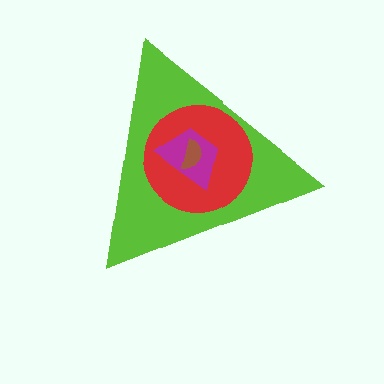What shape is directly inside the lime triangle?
The red circle.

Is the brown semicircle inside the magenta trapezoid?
Yes.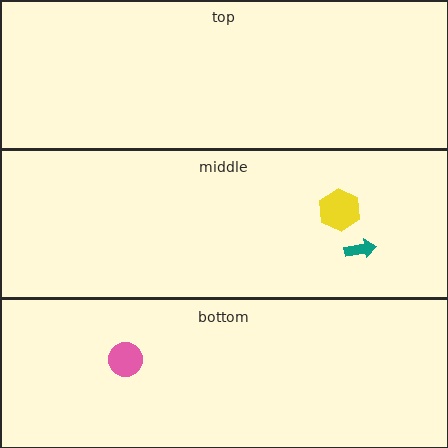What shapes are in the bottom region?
The pink circle.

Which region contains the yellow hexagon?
The middle region.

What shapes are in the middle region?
The yellow hexagon, the teal arrow.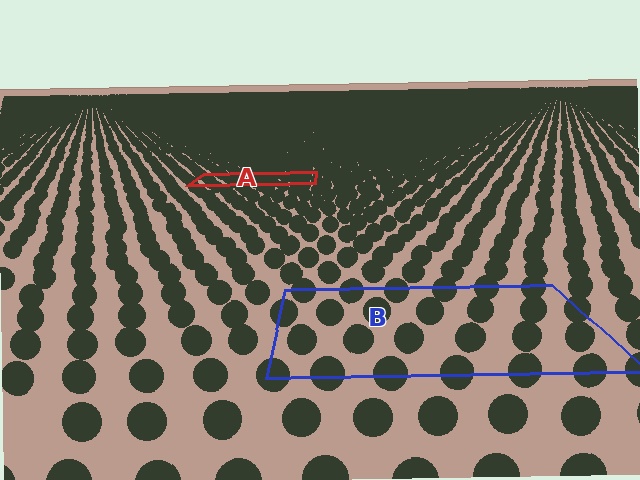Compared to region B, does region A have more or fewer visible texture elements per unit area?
Region A has more texture elements per unit area — they are packed more densely because it is farther away.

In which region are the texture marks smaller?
The texture marks are smaller in region A, because it is farther away.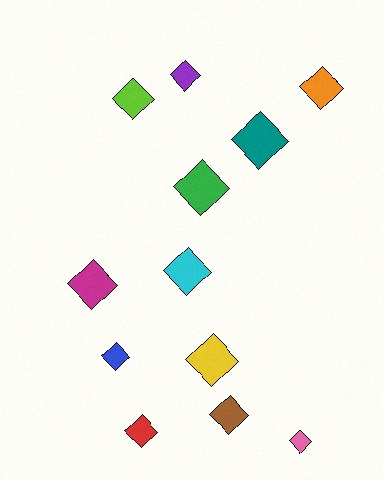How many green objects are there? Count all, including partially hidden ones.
There is 1 green object.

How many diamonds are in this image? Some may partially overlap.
There are 12 diamonds.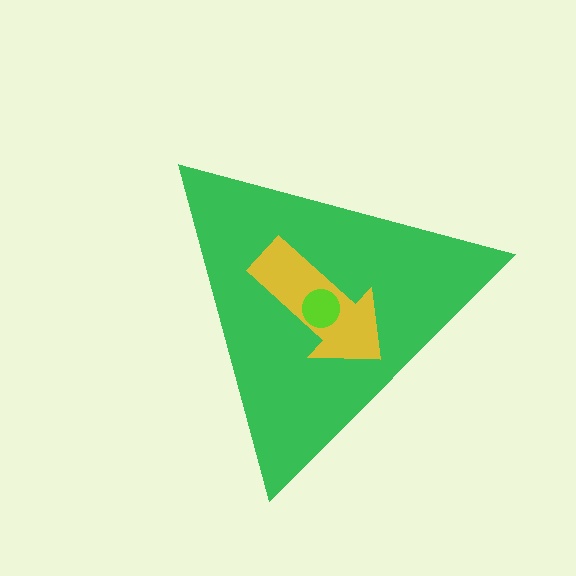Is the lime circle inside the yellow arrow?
Yes.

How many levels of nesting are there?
3.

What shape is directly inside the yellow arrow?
The lime circle.